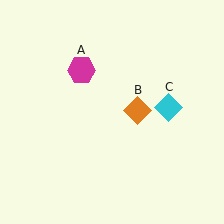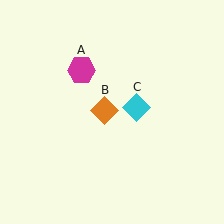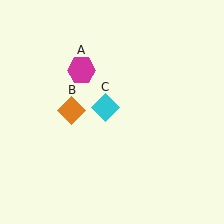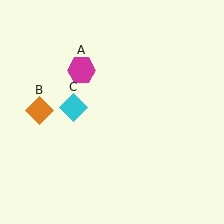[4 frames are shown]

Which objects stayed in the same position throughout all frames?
Magenta hexagon (object A) remained stationary.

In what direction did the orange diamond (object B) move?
The orange diamond (object B) moved left.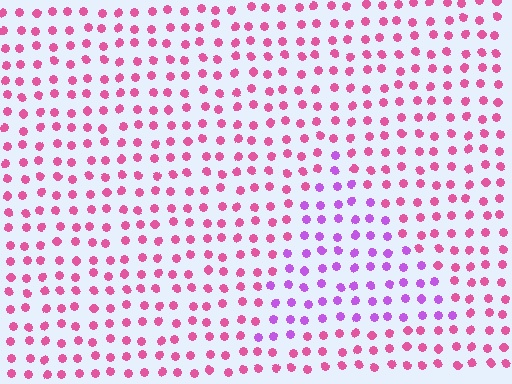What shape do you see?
I see a triangle.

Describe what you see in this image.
The image is filled with small pink elements in a uniform arrangement. A triangle-shaped region is visible where the elements are tinted to a slightly different hue, forming a subtle color boundary.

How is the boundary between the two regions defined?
The boundary is defined purely by a slight shift in hue (about 43 degrees). Spacing, size, and orientation are identical on both sides.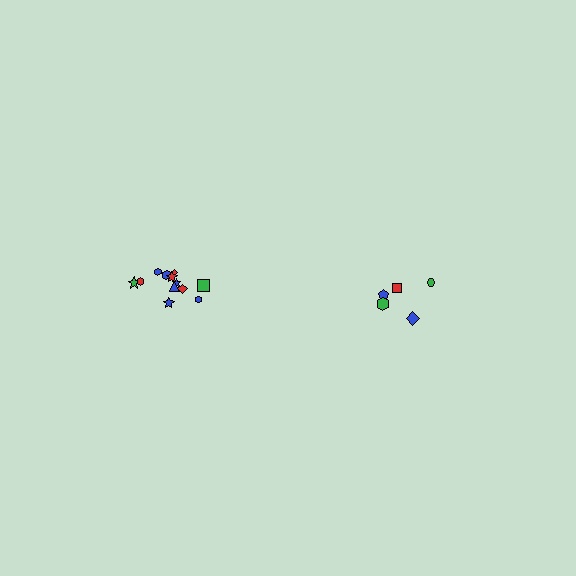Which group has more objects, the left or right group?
The left group.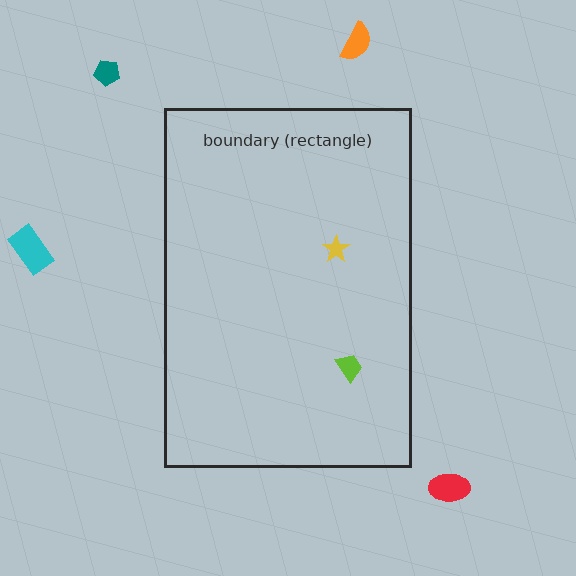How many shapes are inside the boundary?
2 inside, 4 outside.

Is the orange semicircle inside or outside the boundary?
Outside.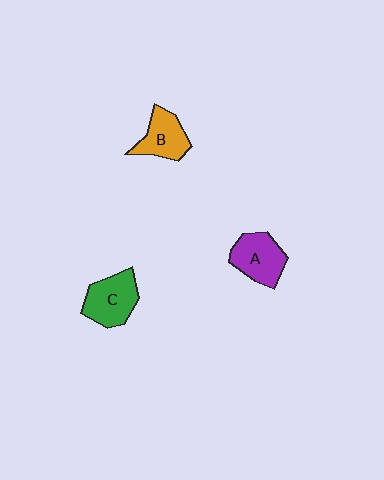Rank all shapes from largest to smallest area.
From largest to smallest: C (green), A (purple), B (orange).